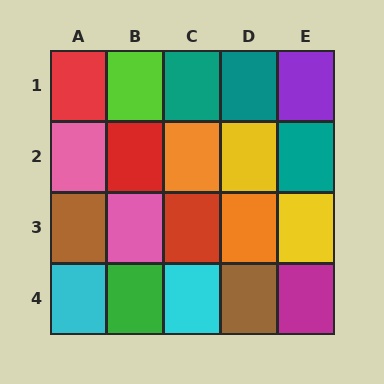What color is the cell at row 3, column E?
Yellow.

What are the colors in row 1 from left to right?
Red, lime, teal, teal, purple.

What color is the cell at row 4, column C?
Cyan.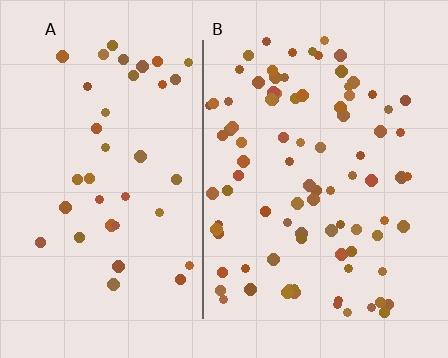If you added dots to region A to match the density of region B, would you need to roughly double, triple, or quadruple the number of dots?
Approximately double.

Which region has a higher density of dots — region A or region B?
B (the right).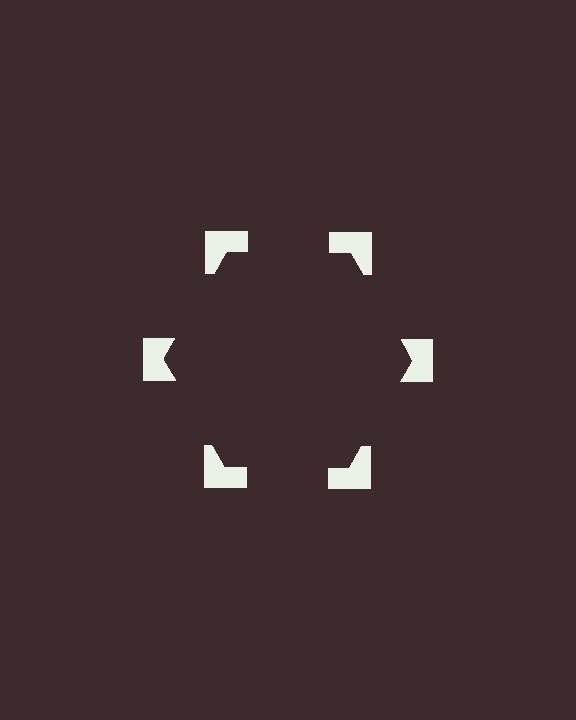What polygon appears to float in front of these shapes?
An illusory hexagon — its edges are inferred from the aligned wedge cuts in the notched squares, not physically drawn.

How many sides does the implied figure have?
6 sides.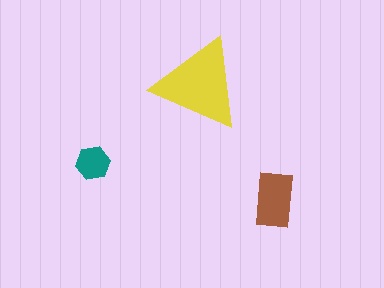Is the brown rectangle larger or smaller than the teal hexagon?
Larger.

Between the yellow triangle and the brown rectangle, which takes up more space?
The yellow triangle.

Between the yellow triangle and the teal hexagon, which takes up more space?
The yellow triangle.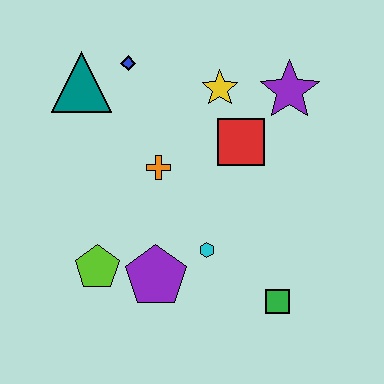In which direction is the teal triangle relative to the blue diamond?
The teal triangle is to the left of the blue diamond.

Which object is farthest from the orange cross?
The green square is farthest from the orange cross.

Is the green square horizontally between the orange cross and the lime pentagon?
No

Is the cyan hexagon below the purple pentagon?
No